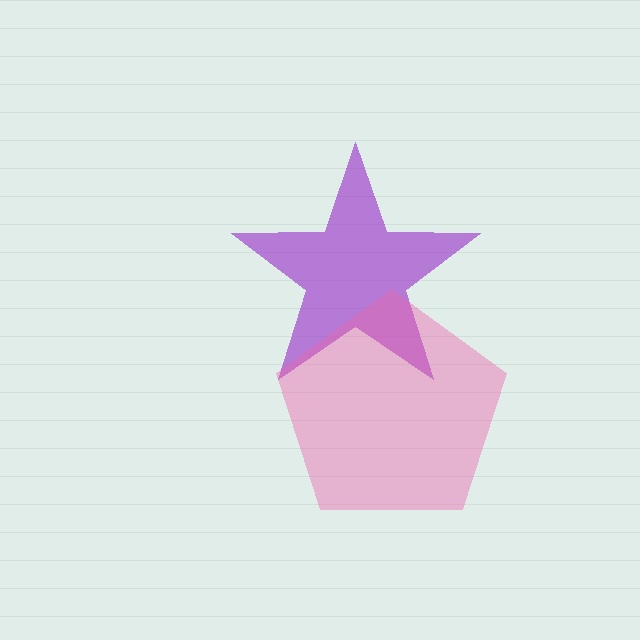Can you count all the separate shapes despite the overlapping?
Yes, there are 2 separate shapes.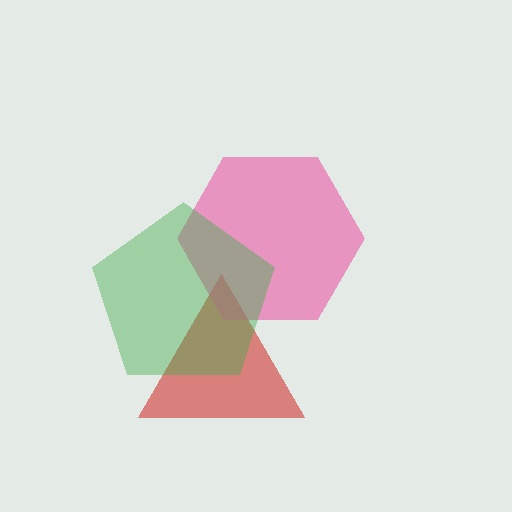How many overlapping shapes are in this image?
There are 3 overlapping shapes in the image.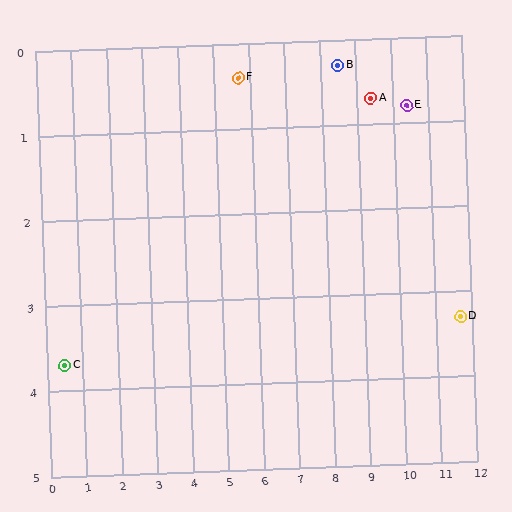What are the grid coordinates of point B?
Point B is at approximately (8.5, 0.3).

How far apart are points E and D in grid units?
Points E and D are about 2.8 grid units apart.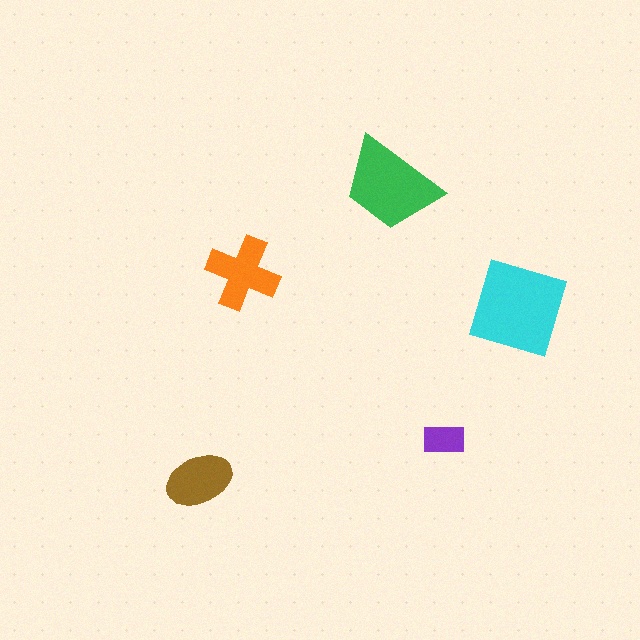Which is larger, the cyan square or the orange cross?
The cyan square.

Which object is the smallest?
The purple rectangle.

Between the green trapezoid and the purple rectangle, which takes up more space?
The green trapezoid.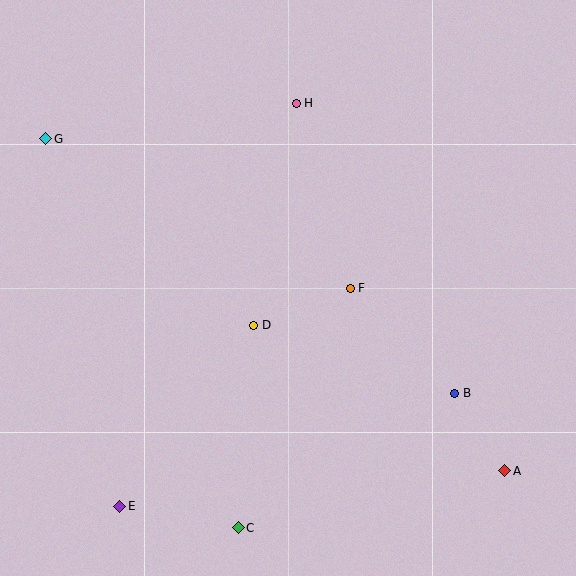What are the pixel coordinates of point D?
Point D is at (254, 325).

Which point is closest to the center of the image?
Point D at (254, 325) is closest to the center.